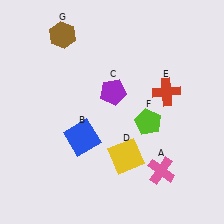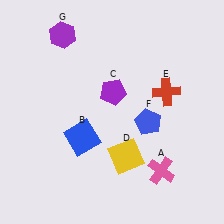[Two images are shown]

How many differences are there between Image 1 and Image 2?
There are 2 differences between the two images.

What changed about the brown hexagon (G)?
In Image 1, G is brown. In Image 2, it changed to purple.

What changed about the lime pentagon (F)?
In Image 1, F is lime. In Image 2, it changed to blue.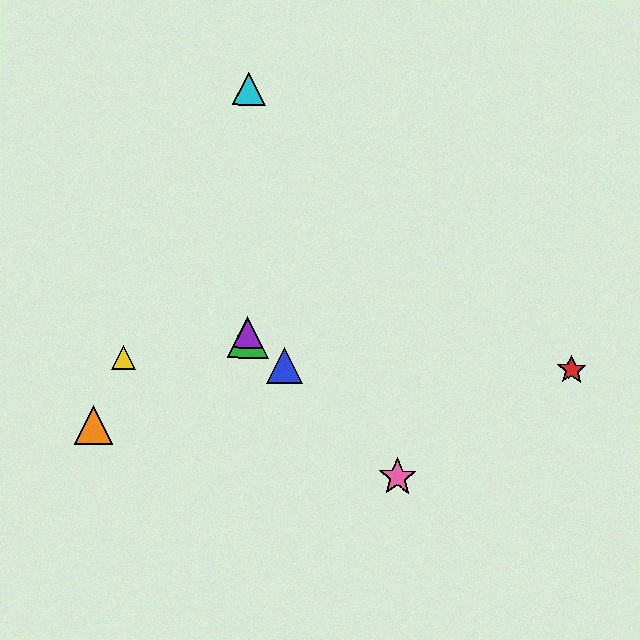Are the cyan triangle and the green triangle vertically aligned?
Yes, both are at x≈249.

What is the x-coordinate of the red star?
The red star is at x≈571.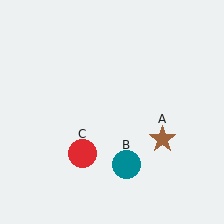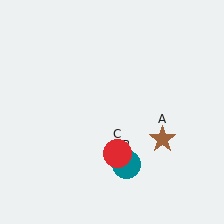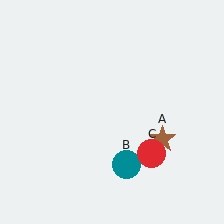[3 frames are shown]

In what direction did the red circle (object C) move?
The red circle (object C) moved right.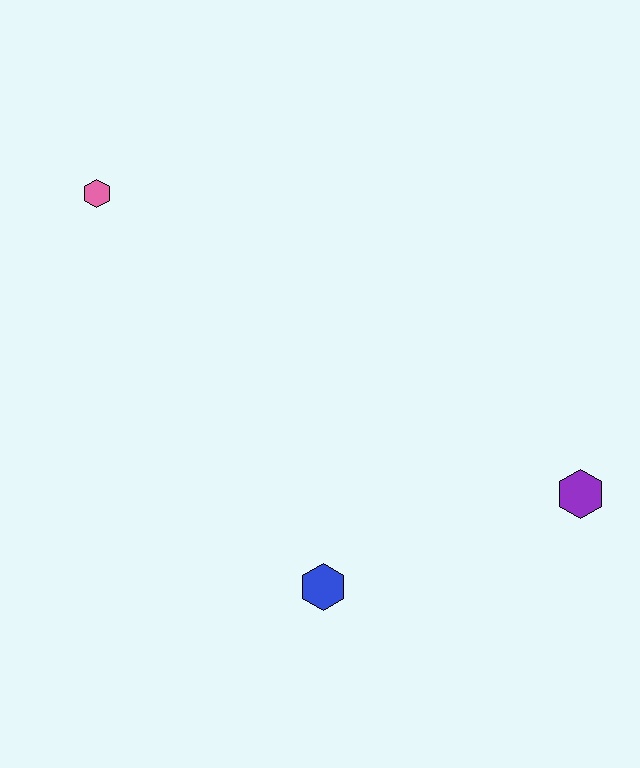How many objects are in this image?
There are 3 objects.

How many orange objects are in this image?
There are no orange objects.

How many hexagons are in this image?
There are 3 hexagons.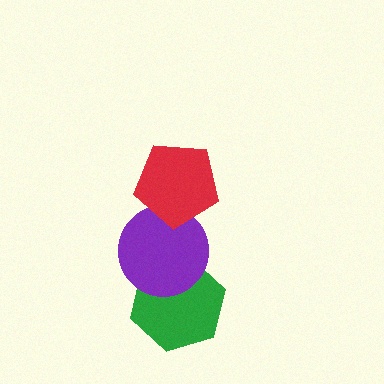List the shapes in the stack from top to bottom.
From top to bottom: the red pentagon, the purple circle, the green hexagon.